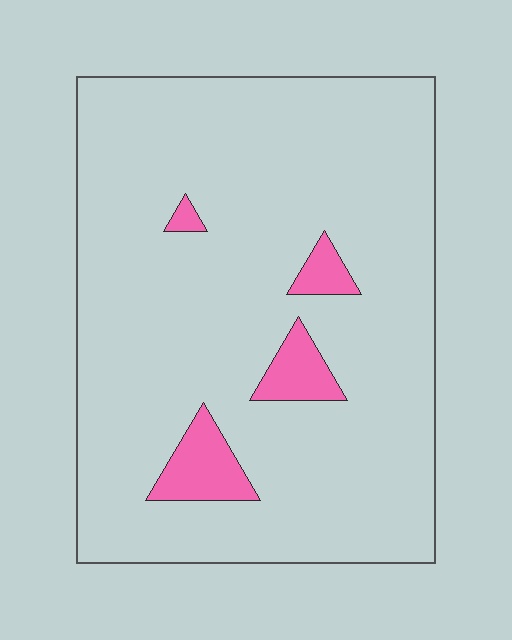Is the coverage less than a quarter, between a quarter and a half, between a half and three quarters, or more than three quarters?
Less than a quarter.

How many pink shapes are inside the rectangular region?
4.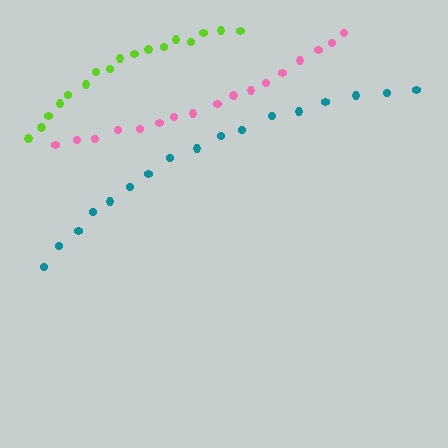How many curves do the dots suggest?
There are 3 distinct paths.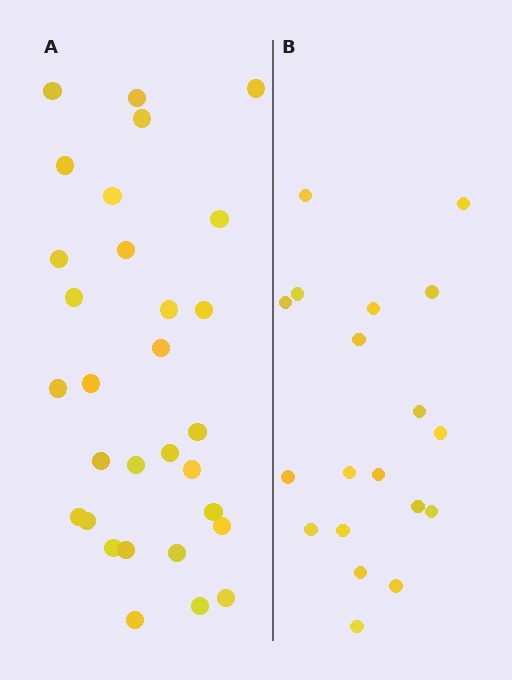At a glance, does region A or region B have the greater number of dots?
Region A (the left region) has more dots.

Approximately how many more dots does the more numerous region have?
Region A has roughly 12 or so more dots than region B.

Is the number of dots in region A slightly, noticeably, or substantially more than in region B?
Region A has substantially more. The ratio is roughly 1.6 to 1.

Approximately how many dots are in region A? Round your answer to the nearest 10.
About 30 dots.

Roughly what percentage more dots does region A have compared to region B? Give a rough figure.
About 60% more.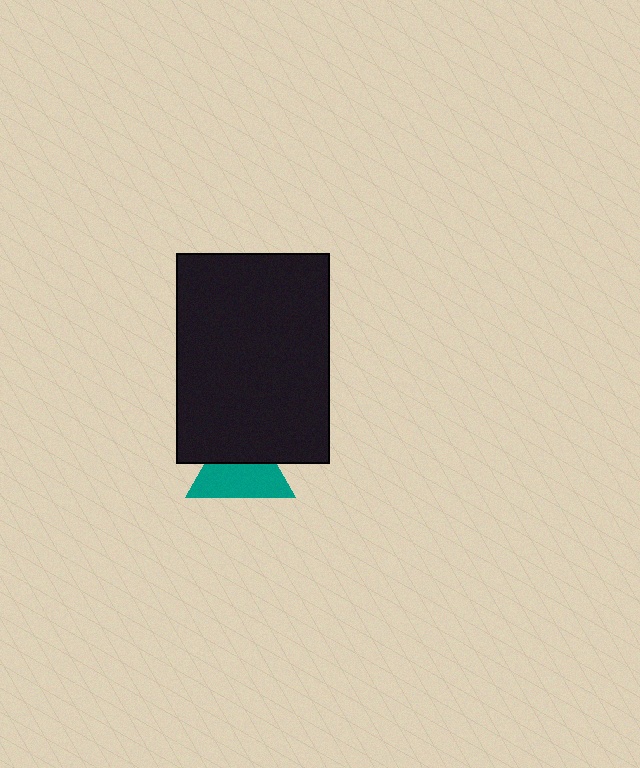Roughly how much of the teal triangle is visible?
About half of it is visible (roughly 58%).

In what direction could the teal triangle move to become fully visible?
The teal triangle could move down. That would shift it out from behind the black rectangle entirely.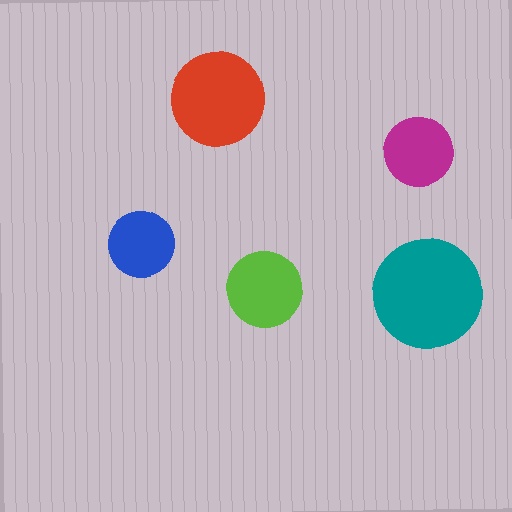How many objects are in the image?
There are 5 objects in the image.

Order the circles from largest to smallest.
the teal one, the red one, the lime one, the magenta one, the blue one.